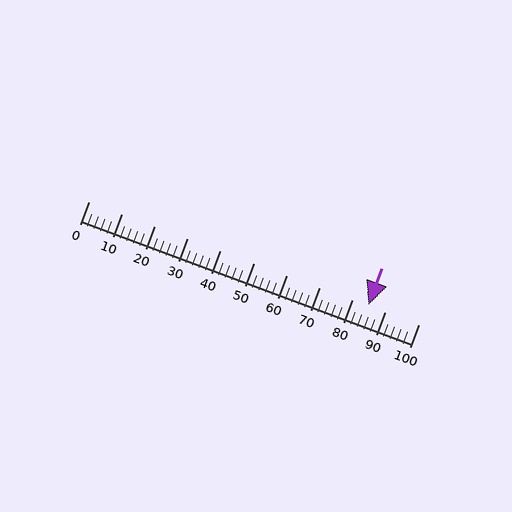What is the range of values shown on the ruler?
The ruler shows values from 0 to 100.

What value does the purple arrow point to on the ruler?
The purple arrow points to approximately 85.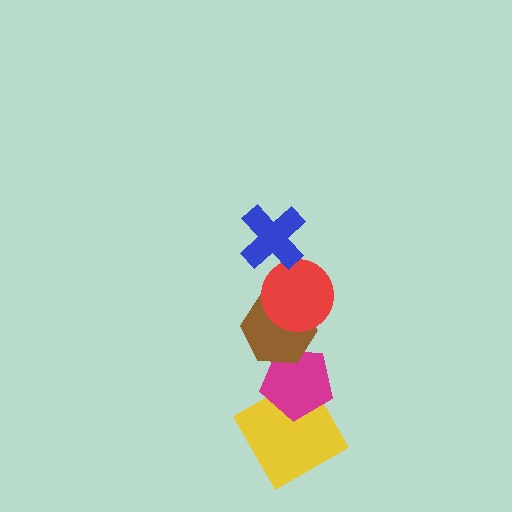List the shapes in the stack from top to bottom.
From top to bottom: the blue cross, the red circle, the brown hexagon, the magenta pentagon, the yellow square.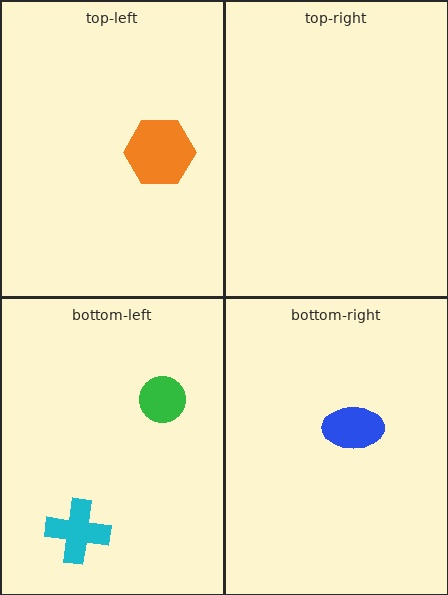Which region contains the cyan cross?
The bottom-left region.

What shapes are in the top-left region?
The orange hexagon.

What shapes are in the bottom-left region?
The green circle, the cyan cross.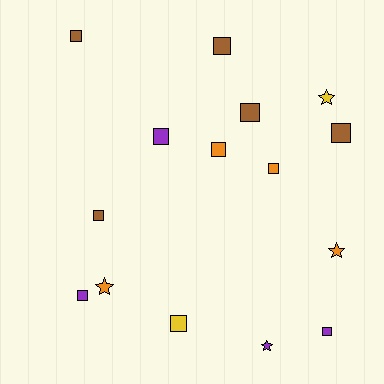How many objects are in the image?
There are 15 objects.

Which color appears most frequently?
Brown, with 5 objects.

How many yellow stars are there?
There is 1 yellow star.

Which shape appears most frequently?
Square, with 11 objects.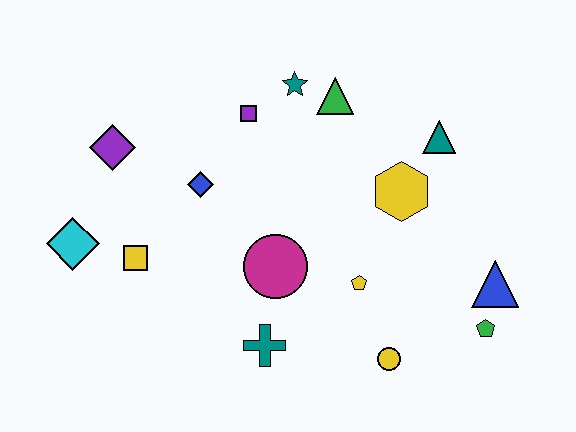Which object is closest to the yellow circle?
The yellow pentagon is closest to the yellow circle.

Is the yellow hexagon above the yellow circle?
Yes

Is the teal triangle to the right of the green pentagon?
No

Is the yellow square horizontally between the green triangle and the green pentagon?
No